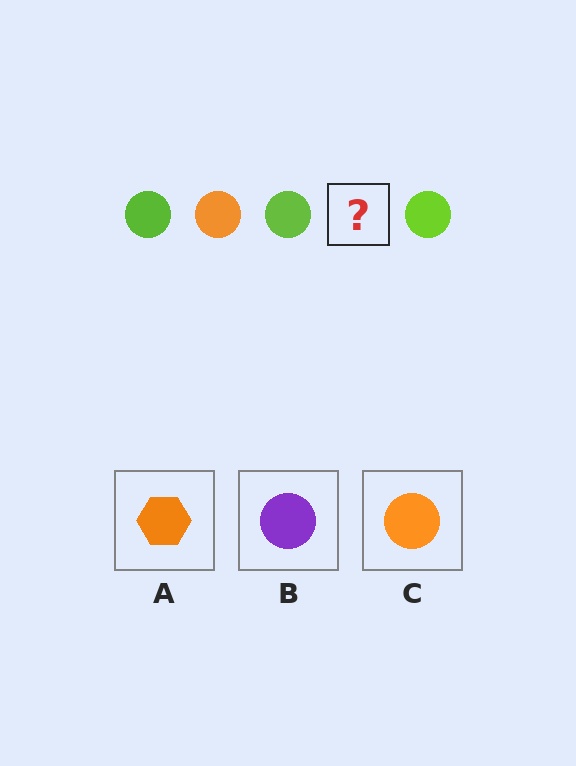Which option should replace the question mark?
Option C.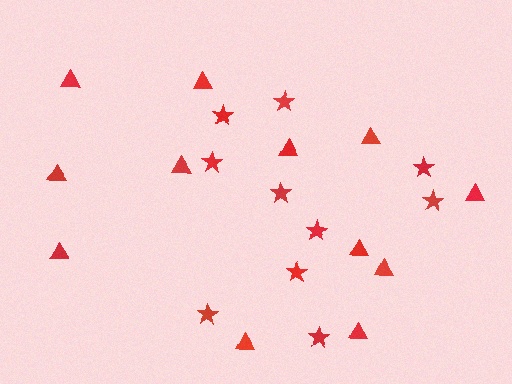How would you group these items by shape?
There are 2 groups: one group of stars (10) and one group of triangles (12).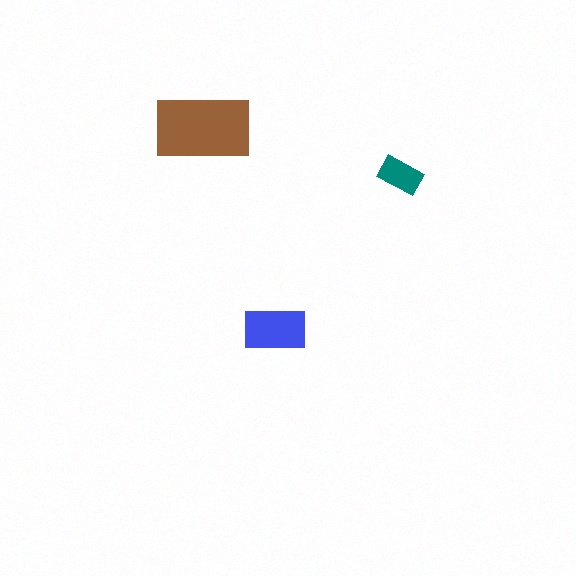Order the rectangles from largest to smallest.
the brown one, the blue one, the teal one.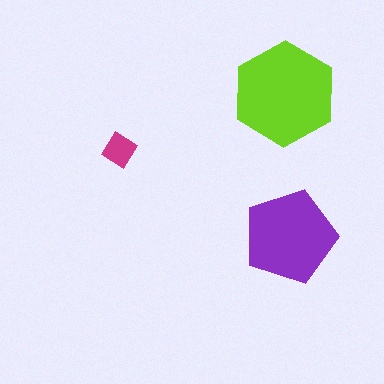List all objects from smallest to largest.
The magenta diamond, the purple pentagon, the lime hexagon.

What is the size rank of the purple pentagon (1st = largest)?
2nd.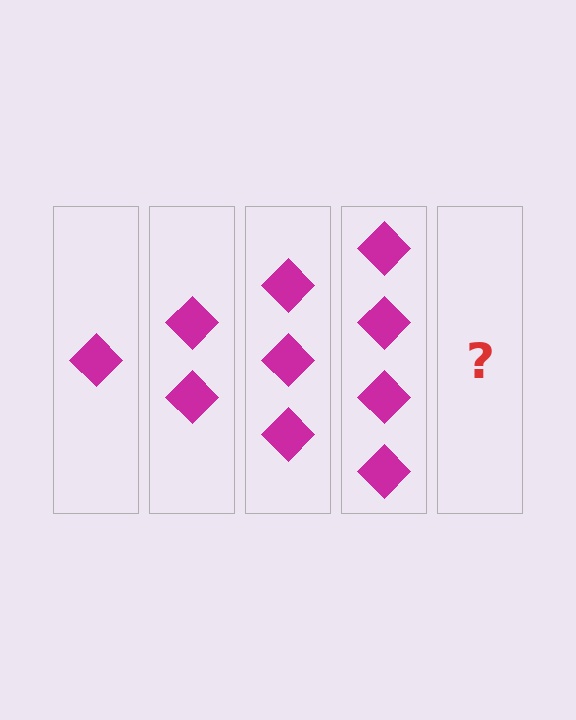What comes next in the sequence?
The next element should be 5 diamonds.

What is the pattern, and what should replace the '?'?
The pattern is that each step adds one more diamond. The '?' should be 5 diamonds.